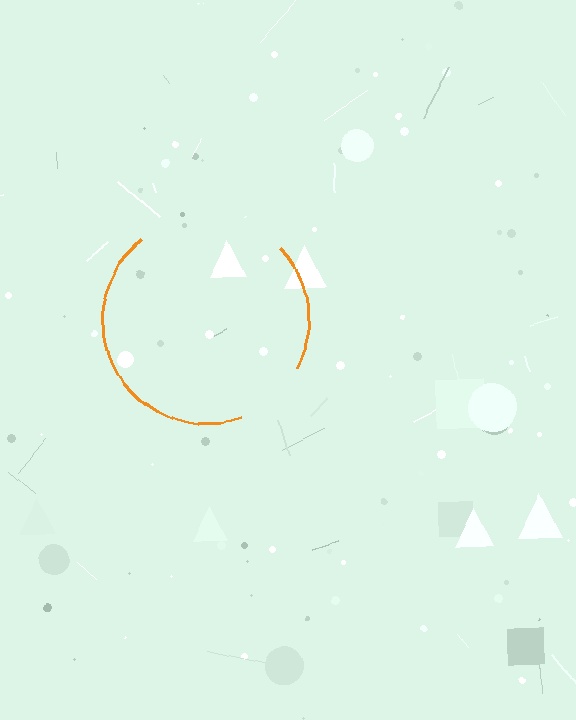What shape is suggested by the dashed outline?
The dashed outline suggests a circle.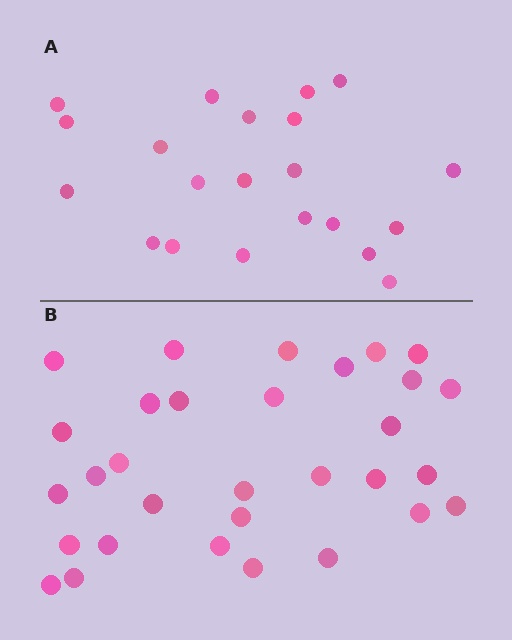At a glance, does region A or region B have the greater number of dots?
Region B (the bottom region) has more dots.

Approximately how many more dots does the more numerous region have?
Region B has roughly 10 or so more dots than region A.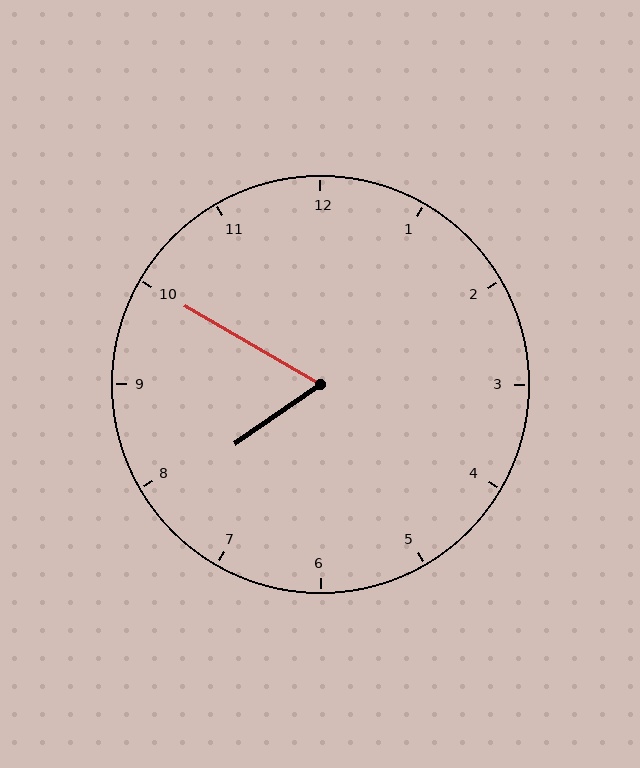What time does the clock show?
7:50.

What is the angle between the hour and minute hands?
Approximately 65 degrees.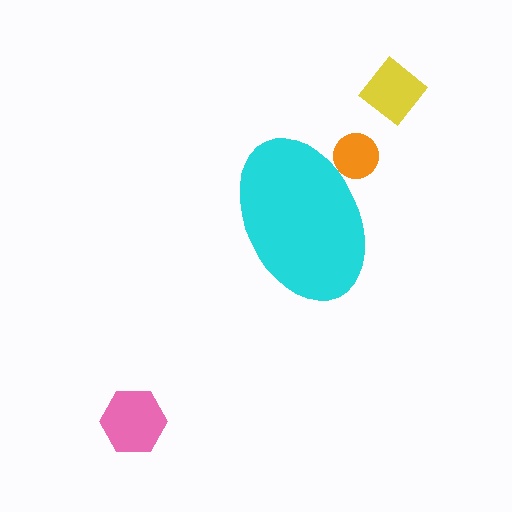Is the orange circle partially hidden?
Yes, the orange circle is partially hidden behind the cyan ellipse.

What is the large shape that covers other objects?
A cyan ellipse.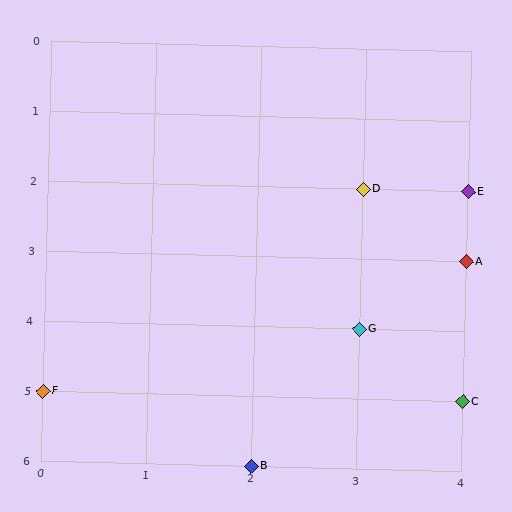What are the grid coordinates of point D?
Point D is at grid coordinates (3, 2).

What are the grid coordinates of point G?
Point G is at grid coordinates (3, 4).